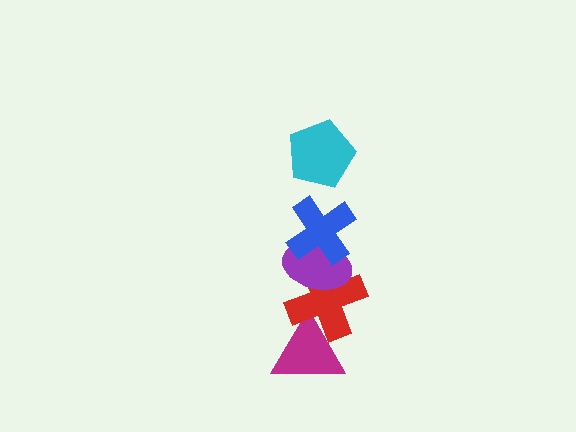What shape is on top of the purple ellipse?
The blue cross is on top of the purple ellipse.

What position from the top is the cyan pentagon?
The cyan pentagon is 1st from the top.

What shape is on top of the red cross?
The purple ellipse is on top of the red cross.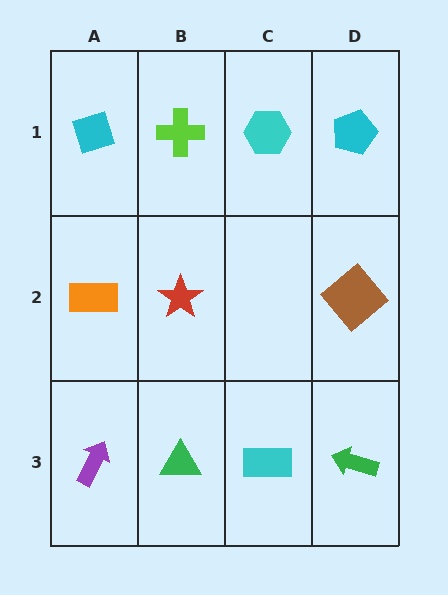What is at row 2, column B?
A red star.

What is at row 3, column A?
A purple arrow.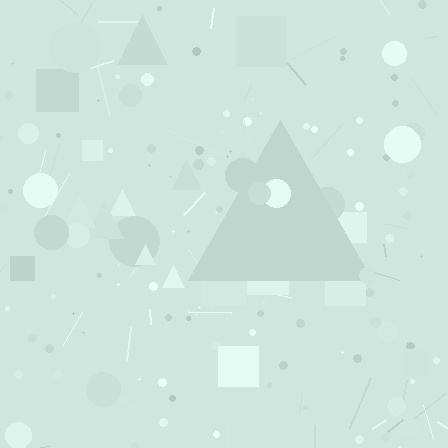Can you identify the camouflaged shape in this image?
The camouflaged shape is a triangle.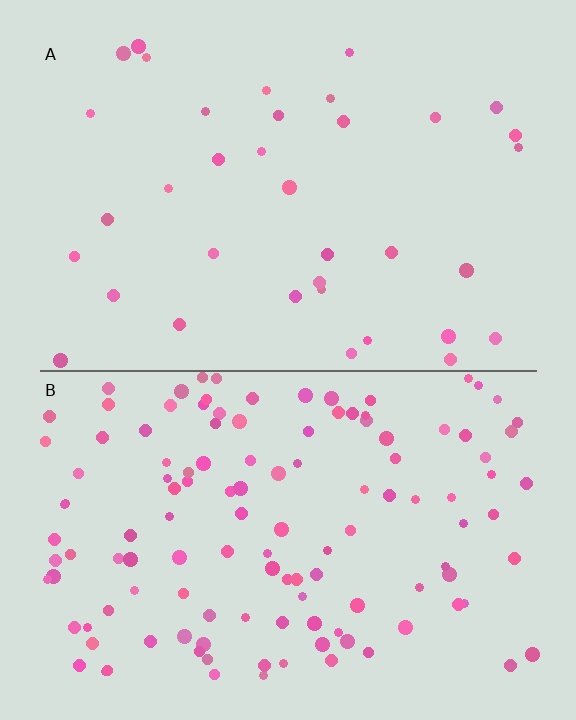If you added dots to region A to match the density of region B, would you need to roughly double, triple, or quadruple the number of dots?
Approximately triple.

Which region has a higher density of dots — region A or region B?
B (the bottom).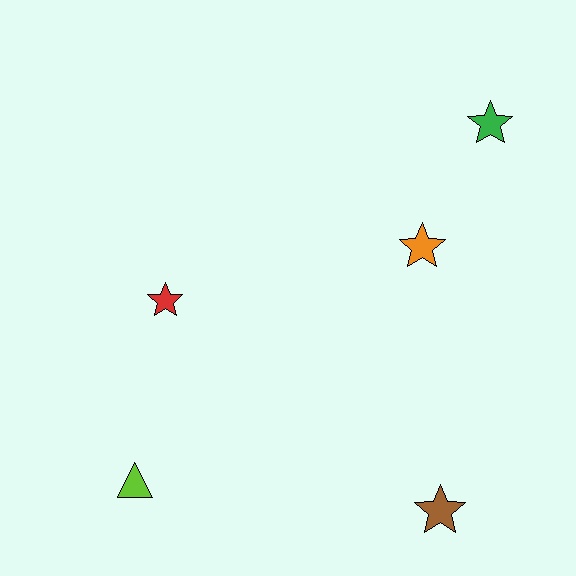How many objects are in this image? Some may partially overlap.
There are 5 objects.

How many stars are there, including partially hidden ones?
There are 4 stars.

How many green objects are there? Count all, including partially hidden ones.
There is 1 green object.